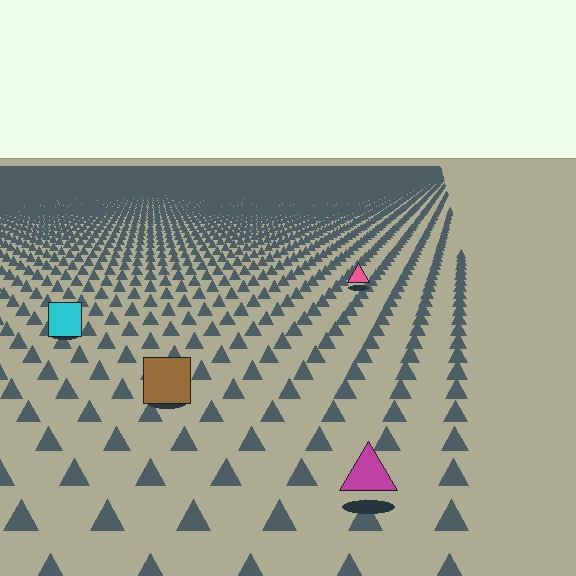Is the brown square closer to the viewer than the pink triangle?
Yes. The brown square is closer — you can tell from the texture gradient: the ground texture is coarser near it.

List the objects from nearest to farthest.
From nearest to farthest: the magenta triangle, the brown square, the cyan square, the pink triangle.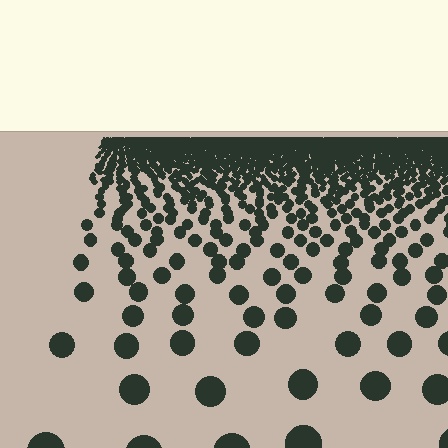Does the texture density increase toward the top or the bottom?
Density increases toward the top.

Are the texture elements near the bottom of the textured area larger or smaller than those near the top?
Larger. Near the bottom, elements are closer to the viewer and appear at a bigger on-screen size.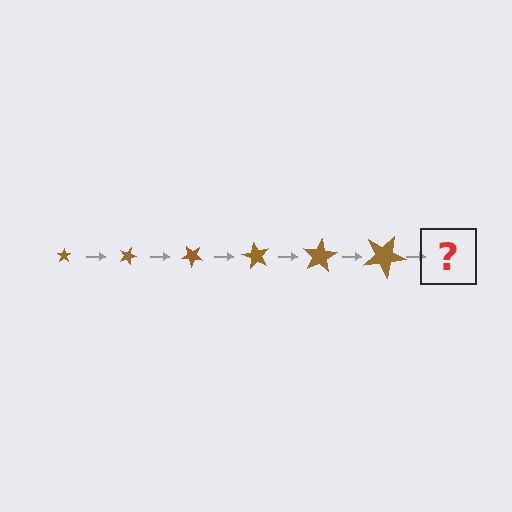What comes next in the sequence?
The next element should be a star, larger than the previous one and rotated 120 degrees from the start.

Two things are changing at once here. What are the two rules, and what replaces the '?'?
The two rules are that the star grows larger each step and it rotates 20 degrees each step. The '?' should be a star, larger than the previous one and rotated 120 degrees from the start.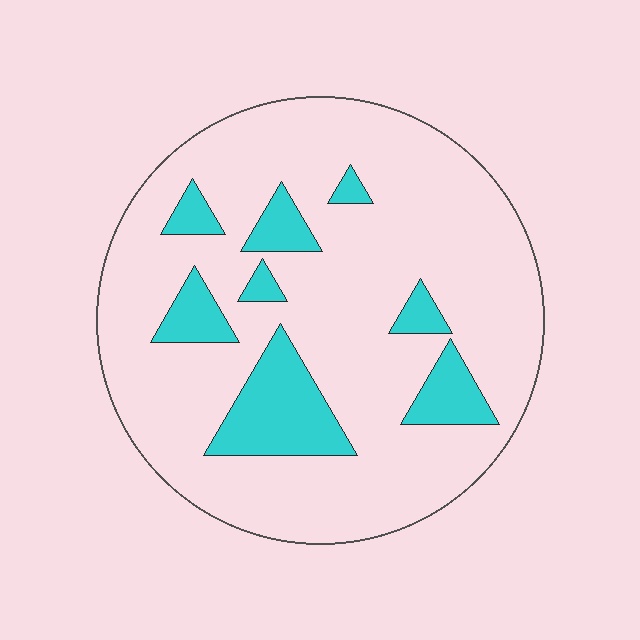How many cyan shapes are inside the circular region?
8.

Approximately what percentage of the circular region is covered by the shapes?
Approximately 15%.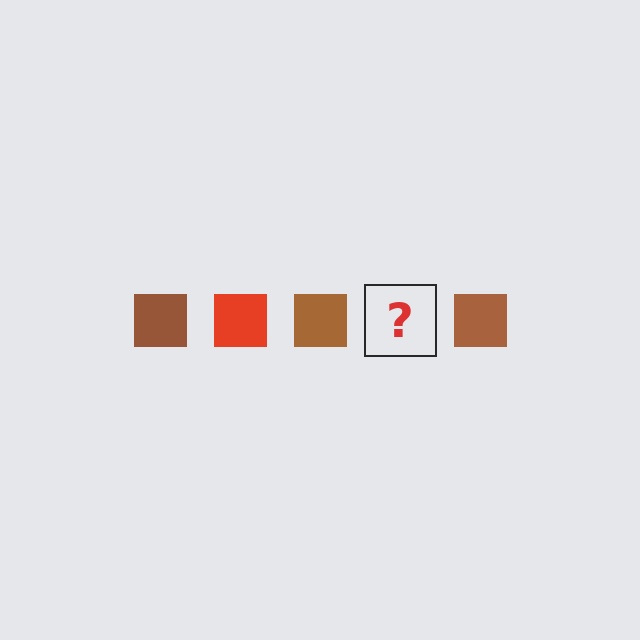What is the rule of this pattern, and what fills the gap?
The rule is that the pattern cycles through brown, red squares. The gap should be filled with a red square.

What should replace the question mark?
The question mark should be replaced with a red square.